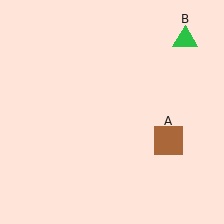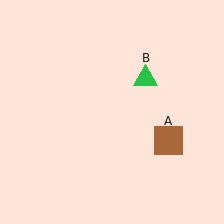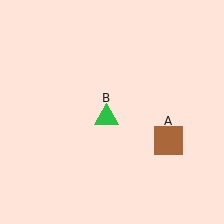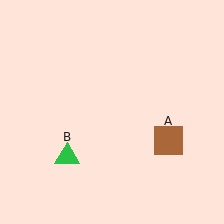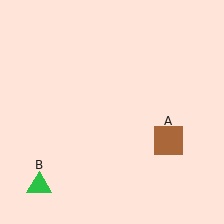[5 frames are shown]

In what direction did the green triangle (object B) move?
The green triangle (object B) moved down and to the left.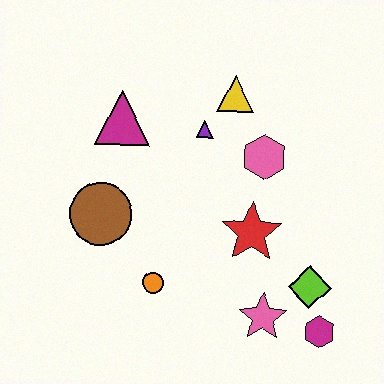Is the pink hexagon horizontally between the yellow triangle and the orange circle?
No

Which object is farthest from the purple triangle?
The magenta hexagon is farthest from the purple triangle.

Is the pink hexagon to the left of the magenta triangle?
No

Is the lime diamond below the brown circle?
Yes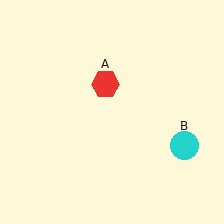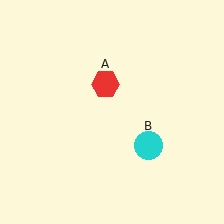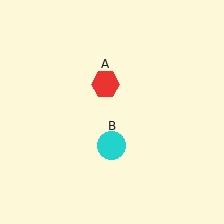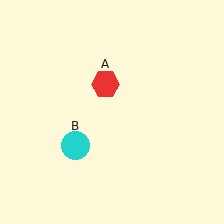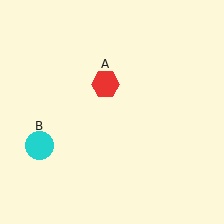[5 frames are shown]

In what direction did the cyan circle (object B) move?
The cyan circle (object B) moved left.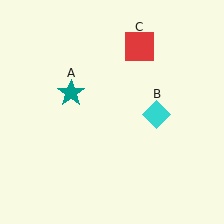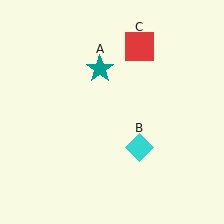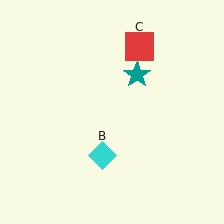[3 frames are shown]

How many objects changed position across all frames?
2 objects changed position: teal star (object A), cyan diamond (object B).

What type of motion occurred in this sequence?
The teal star (object A), cyan diamond (object B) rotated clockwise around the center of the scene.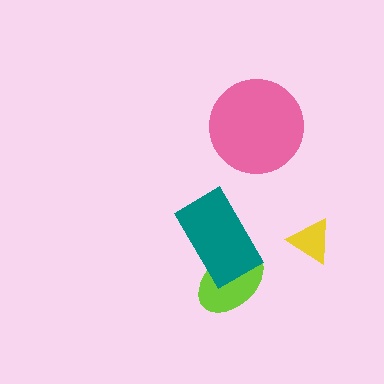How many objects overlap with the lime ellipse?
1 object overlaps with the lime ellipse.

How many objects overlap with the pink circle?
0 objects overlap with the pink circle.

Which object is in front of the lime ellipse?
The teal rectangle is in front of the lime ellipse.